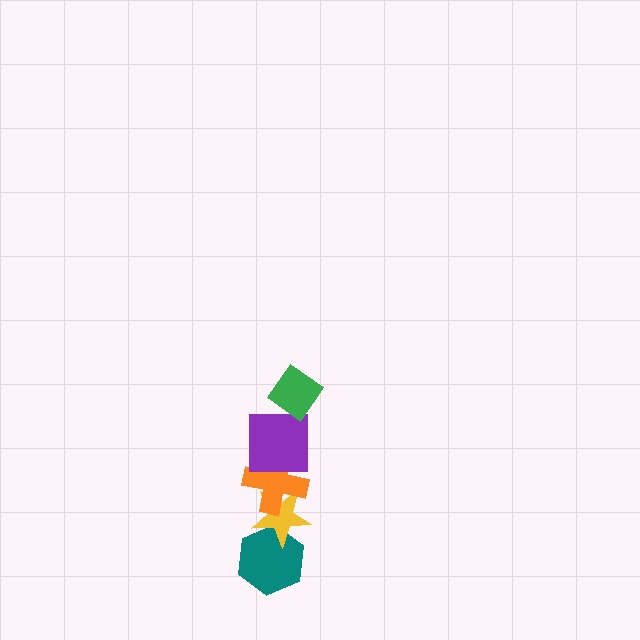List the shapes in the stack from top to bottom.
From top to bottom: the green diamond, the purple square, the orange cross, the yellow star, the teal hexagon.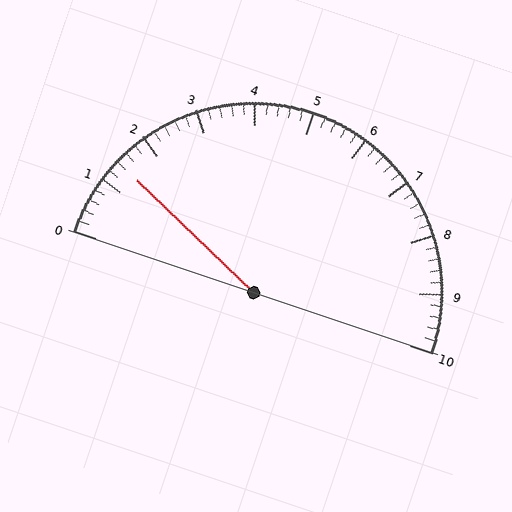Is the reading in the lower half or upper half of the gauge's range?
The reading is in the lower half of the range (0 to 10).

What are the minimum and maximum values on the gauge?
The gauge ranges from 0 to 10.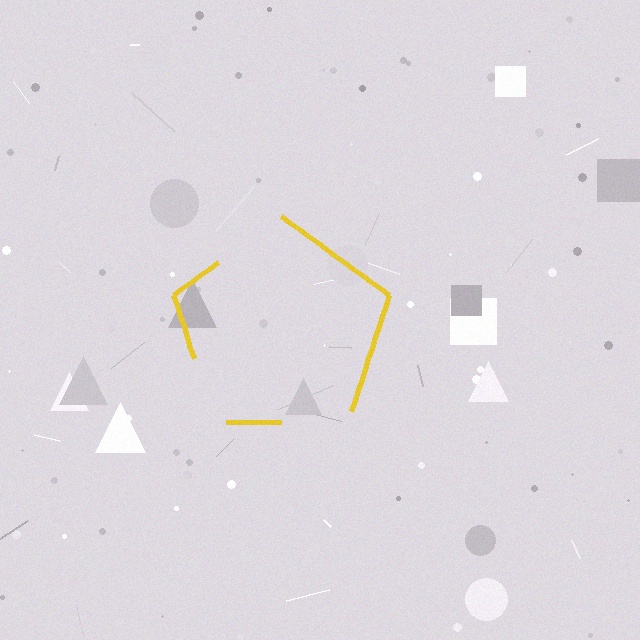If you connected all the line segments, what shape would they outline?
They would outline a pentagon.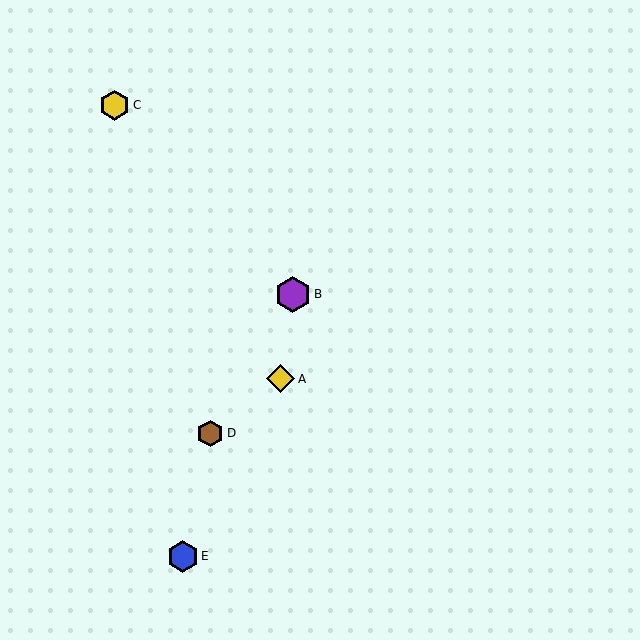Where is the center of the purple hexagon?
The center of the purple hexagon is at (293, 294).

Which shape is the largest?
The purple hexagon (labeled B) is the largest.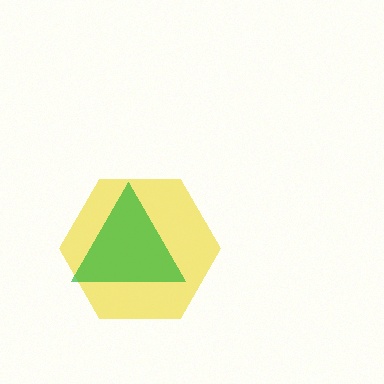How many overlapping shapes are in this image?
There are 2 overlapping shapes in the image.